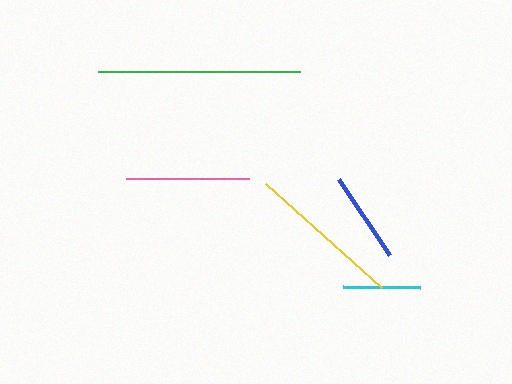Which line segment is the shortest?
The cyan line is the shortest at approximately 76 pixels.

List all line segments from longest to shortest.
From longest to shortest: green, yellow, pink, blue, cyan.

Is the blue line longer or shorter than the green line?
The green line is longer than the blue line.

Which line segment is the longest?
The green line is the longest at approximately 202 pixels.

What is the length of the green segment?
The green segment is approximately 202 pixels long.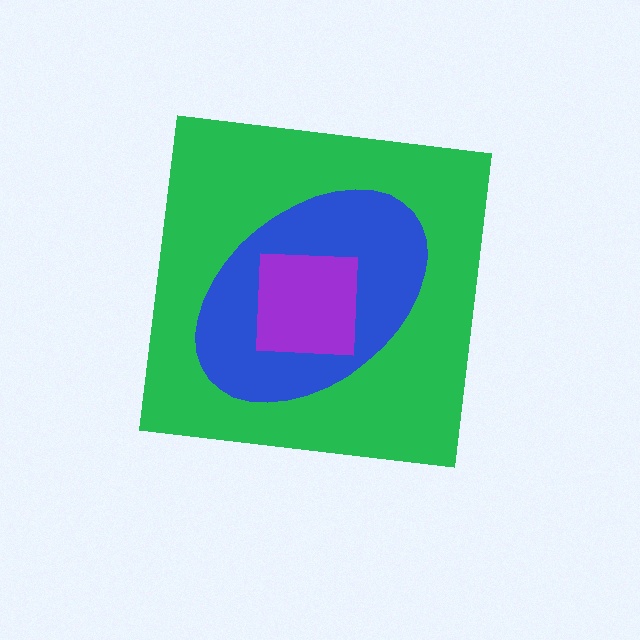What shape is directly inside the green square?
The blue ellipse.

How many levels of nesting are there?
3.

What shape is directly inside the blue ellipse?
The purple square.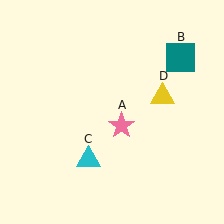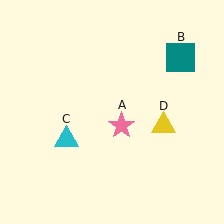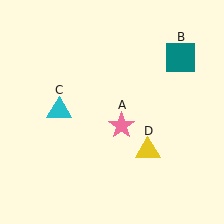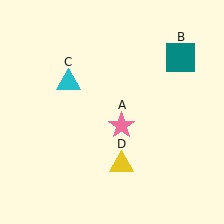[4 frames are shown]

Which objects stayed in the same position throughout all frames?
Pink star (object A) and teal square (object B) remained stationary.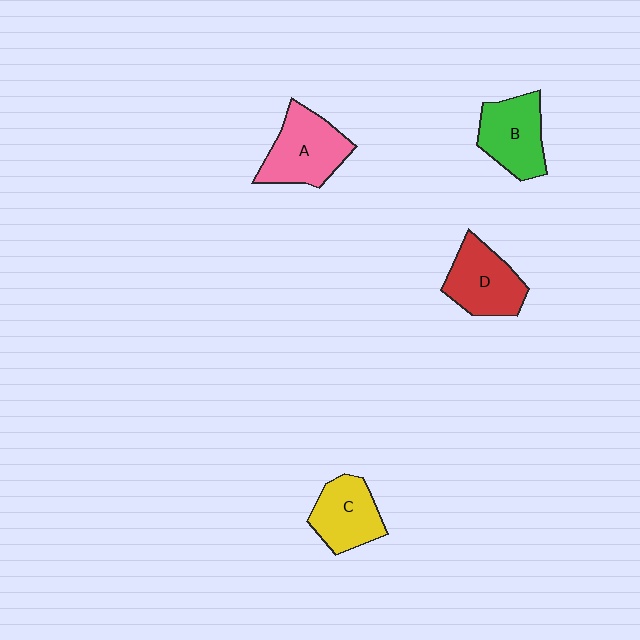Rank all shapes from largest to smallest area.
From largest to smallest: A (pink), D (red), B (green), C (yellow).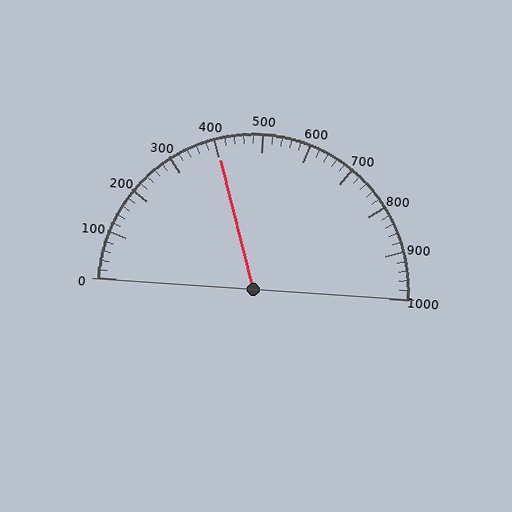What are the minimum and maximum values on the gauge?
The gauge ranges from 0 to 1000.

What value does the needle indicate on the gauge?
The needle indicates approximately 400.